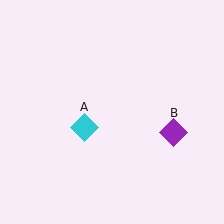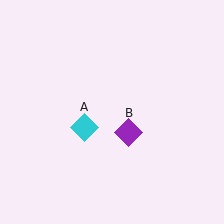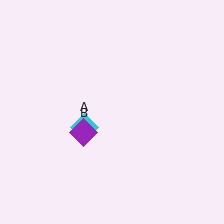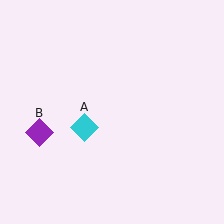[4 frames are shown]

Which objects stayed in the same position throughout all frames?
Cyan diamond (object A) remained stationary.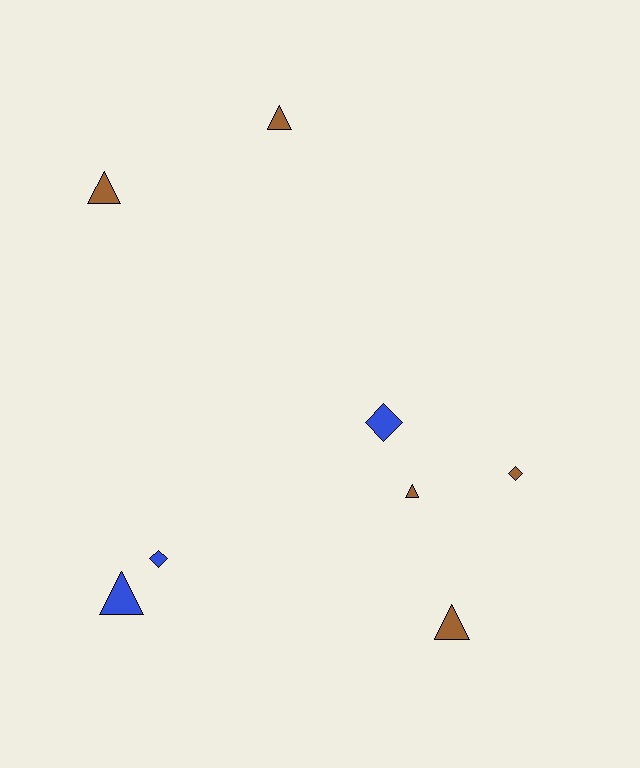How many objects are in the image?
There are 8 objects.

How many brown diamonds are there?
There is 1 brown diamond.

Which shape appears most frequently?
Triangle, with 5 objects.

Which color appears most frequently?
Brown, with 5 objects.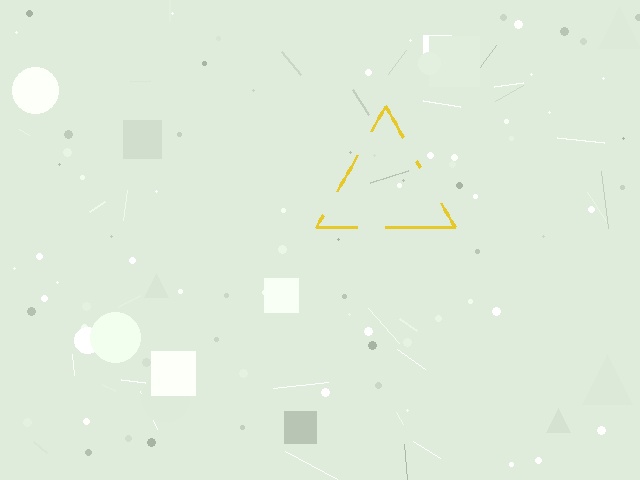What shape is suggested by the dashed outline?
The dashed outline suggests a triangle.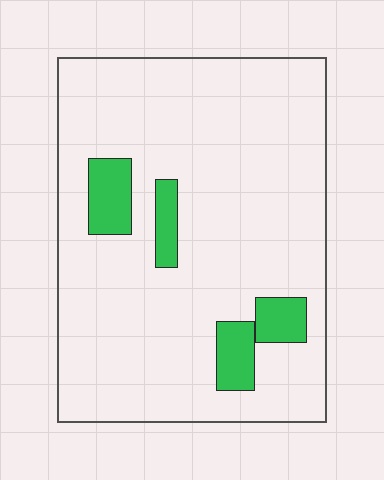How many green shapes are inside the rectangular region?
4.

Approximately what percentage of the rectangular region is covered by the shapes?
Approximately 10%.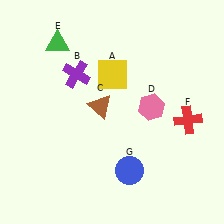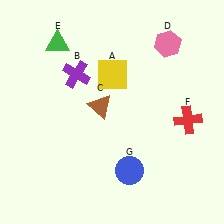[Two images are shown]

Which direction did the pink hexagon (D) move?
The pink hexagon (D) moved up.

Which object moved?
The pink hexagon (D) moved up.